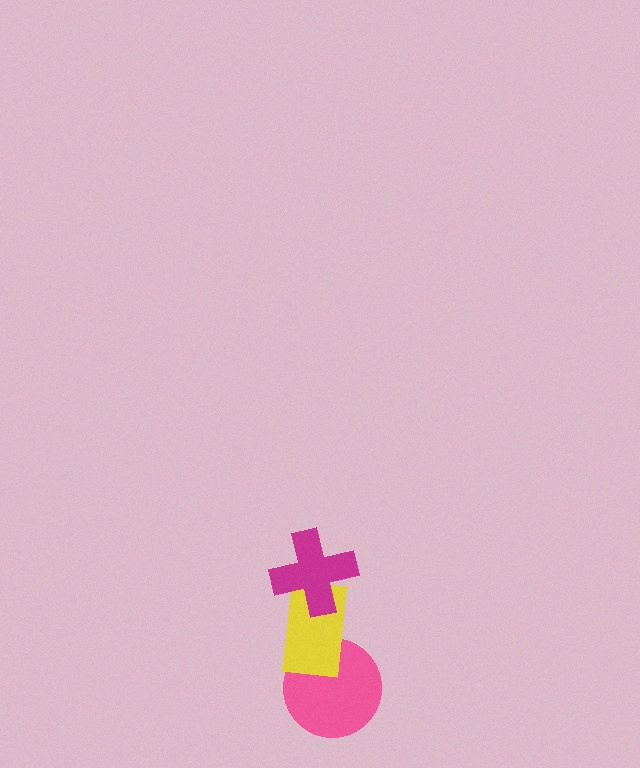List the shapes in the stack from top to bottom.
From top to bottom: the magenta cross, the yellow rectangle, the pink circle.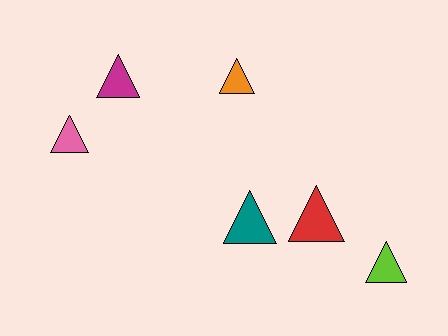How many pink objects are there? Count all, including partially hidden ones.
There is 1 pink object.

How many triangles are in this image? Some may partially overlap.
There are 6 triangles.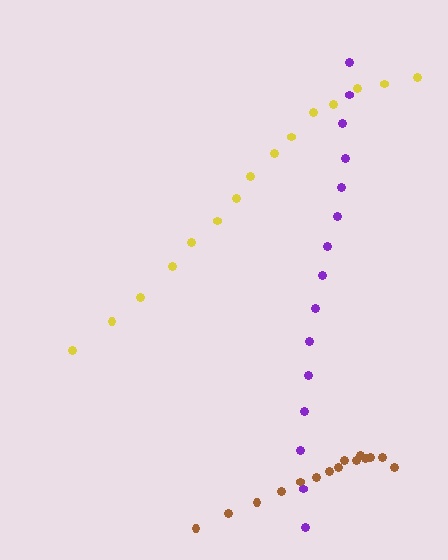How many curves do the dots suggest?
There are 3 distinct paths.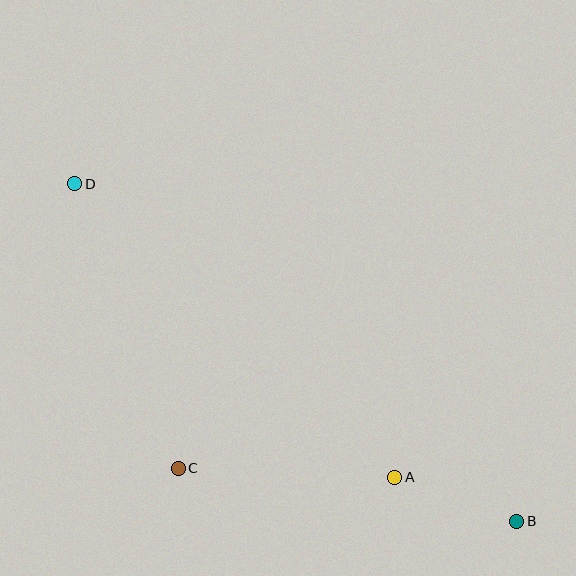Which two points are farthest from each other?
Points B and D are farthest from each other.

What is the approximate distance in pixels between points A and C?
The distance between A and C is approximately 216 pixels.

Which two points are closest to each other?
Points A and B are closest to each other.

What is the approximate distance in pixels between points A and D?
The distance between A and D is approximately 434 pixels.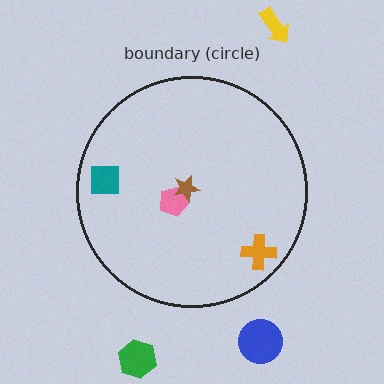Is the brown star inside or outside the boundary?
Inside.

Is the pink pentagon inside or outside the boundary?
Inside.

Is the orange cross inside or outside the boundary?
Inside.